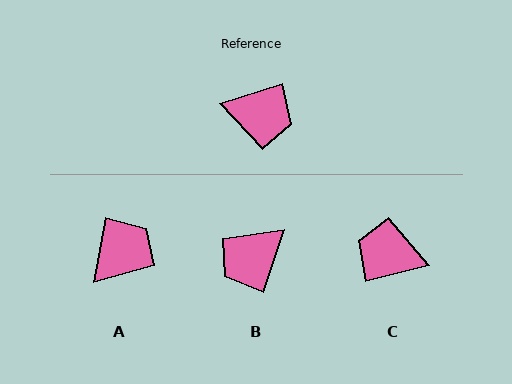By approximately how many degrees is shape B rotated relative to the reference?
Approximately 126 degrees clockwise.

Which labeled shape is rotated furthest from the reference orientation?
C, about 177 degrees away.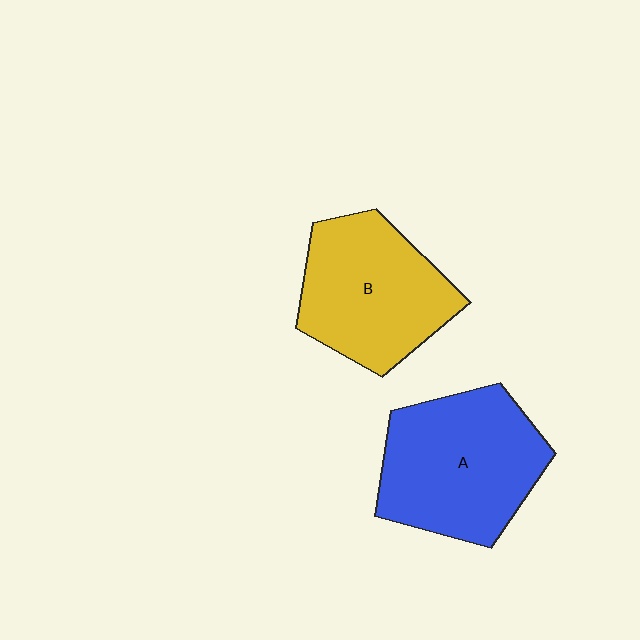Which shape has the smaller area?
Shape B (yellow).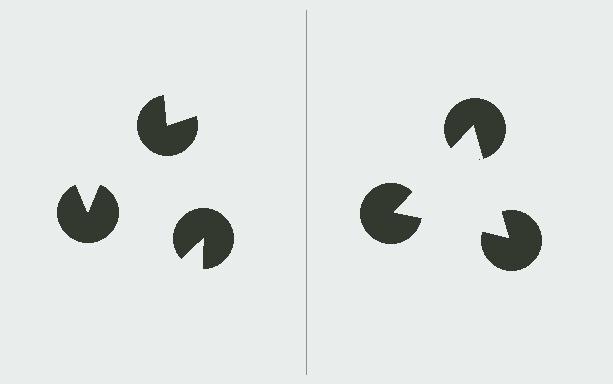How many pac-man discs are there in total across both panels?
6 — 3 on each side.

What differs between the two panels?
The pac-man discs are positioned identically on both sides; only the wedge orientations differ. On the right they align to a triangle; on the left they are misaligned.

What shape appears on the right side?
An illusory triangle.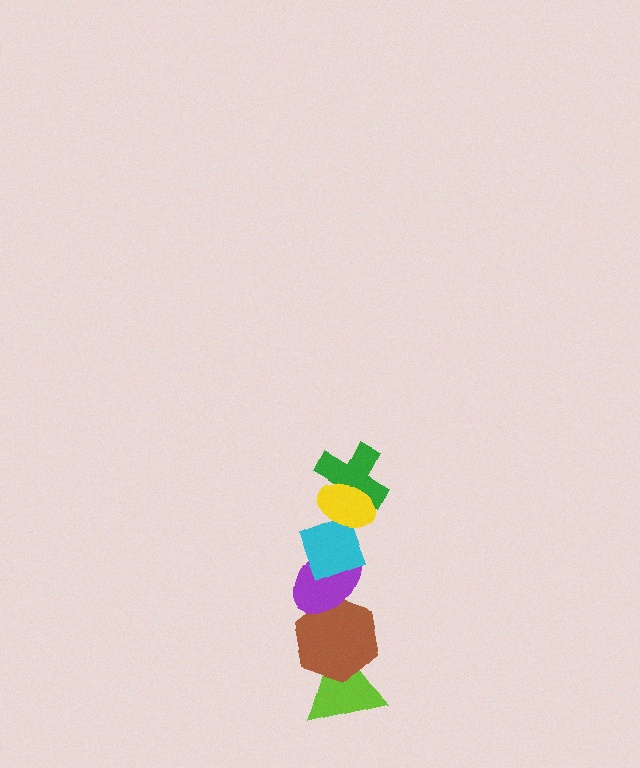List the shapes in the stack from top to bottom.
From top to bottom: the yellow ellipse, the green cross, the cyan diamond, the purple ellipse, the brown hexagon, the lime triangle.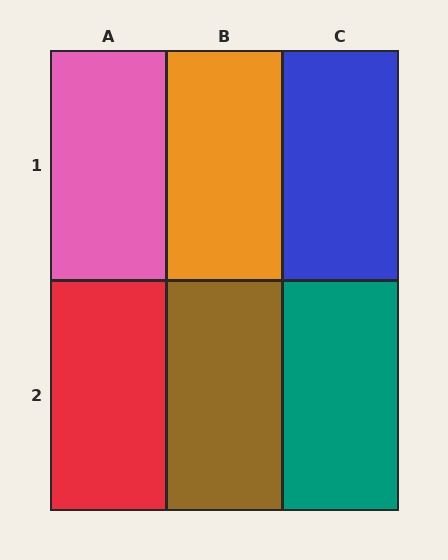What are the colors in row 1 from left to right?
Pink, orange, blue.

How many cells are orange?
1 cell is orange.